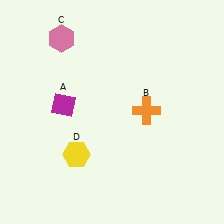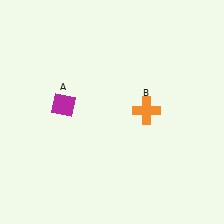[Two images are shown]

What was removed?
The yellow hexagon (D), the pink hexagon (C) were removed in Image 2.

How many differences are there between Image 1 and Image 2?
There are 2 differences between the two images.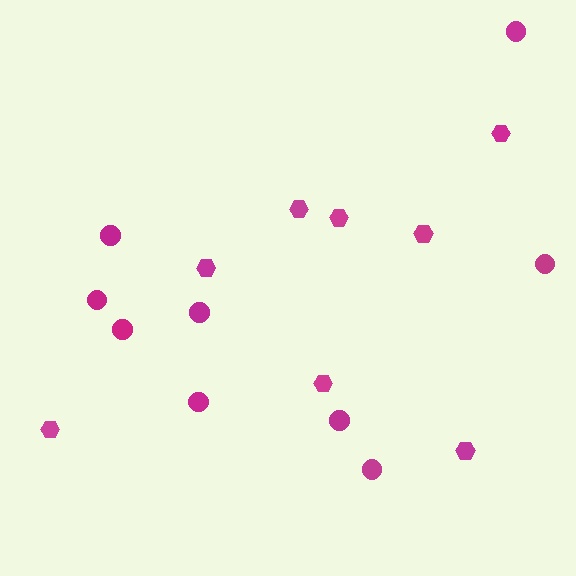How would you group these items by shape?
There are 2 groups: one group of hexagons (8) and one group of circles (9).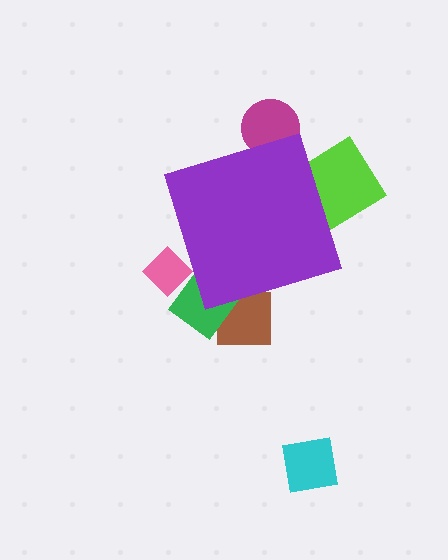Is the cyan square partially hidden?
No, the cyan square is fully visible.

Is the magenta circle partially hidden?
Yes, the magenta circle is partially hidden behind the purple diamond.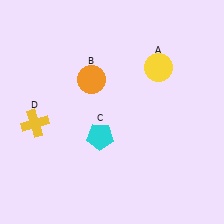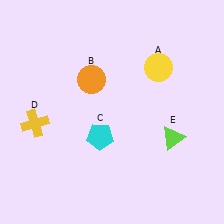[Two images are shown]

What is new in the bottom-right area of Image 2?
A lime triangle (E) was added in the bottom-right area of Image 2.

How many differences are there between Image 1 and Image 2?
There is 1 difference between the two images.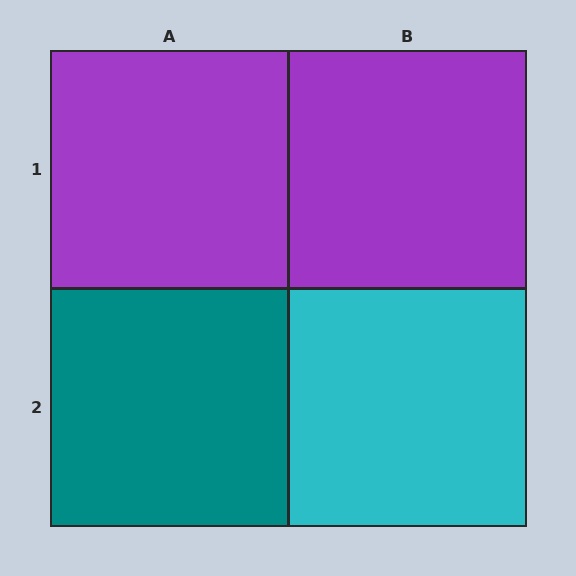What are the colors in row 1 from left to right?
Purple, purple.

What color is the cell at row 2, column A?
Teal.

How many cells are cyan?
1 cell is cyan.